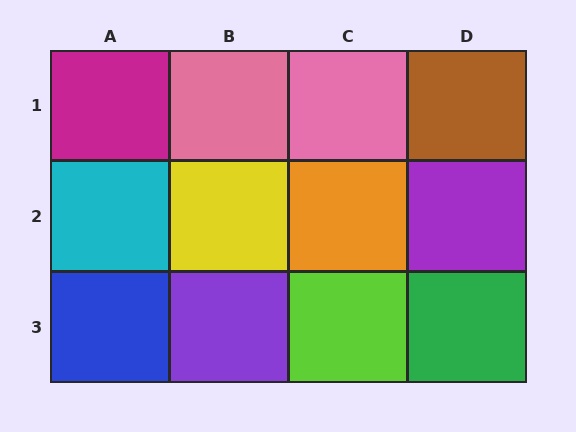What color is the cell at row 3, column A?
Blue.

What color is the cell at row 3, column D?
Green.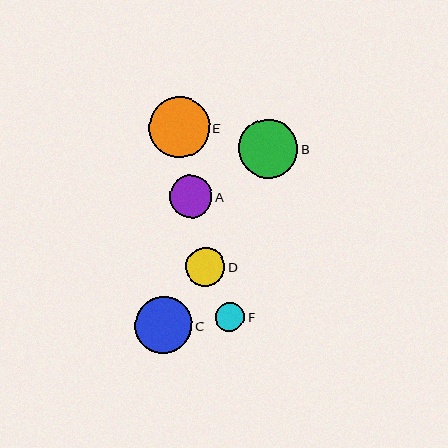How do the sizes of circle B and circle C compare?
Circle B and circle C are approximately the same size.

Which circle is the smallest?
Circle F is the smallest with a size of approximately 29 pixels.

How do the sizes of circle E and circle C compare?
Circle E and circle C are approximately the same size.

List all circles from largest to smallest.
From largest to smallest: E, B, C, A, D, F.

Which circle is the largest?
Circle E is the largest with a size of approximately 61 pixels.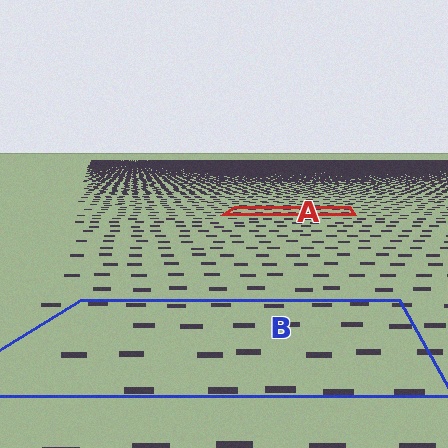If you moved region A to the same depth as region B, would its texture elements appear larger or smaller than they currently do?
They would appear larger. At a closer depth, the same texture elements are projected at a bigger on-screen size.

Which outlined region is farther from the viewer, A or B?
Region A is farther from the viewer — the texture elements inside it appear smaller and more densely packed.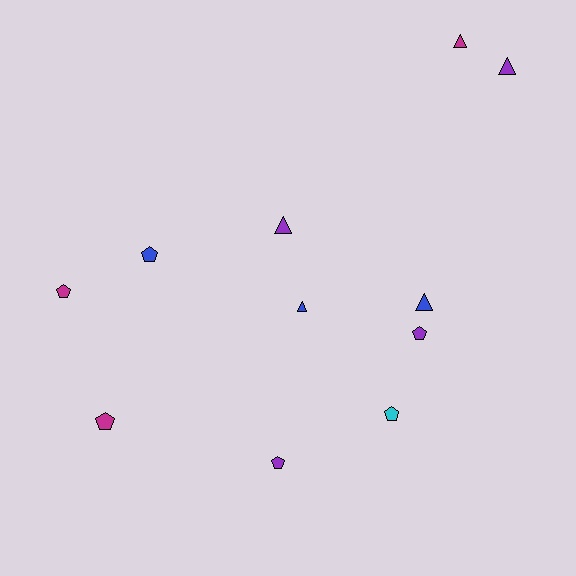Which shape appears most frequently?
Pentagon, with 6 objects.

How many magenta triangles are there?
There is 1 magenta triangle.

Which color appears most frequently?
Purple, with 4 objects.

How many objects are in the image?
There are 11 objects.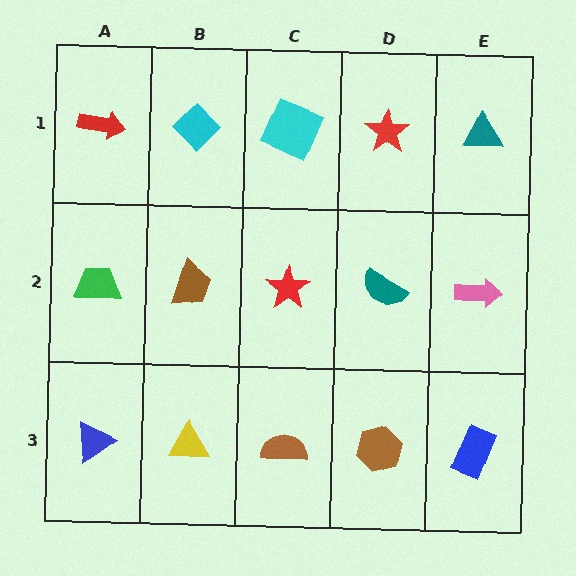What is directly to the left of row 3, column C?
A yellow triangle.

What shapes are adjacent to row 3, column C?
A red star (row 2, column C), a yellow triangle (row 3, column B), a brown hexagon (row 3, column D).